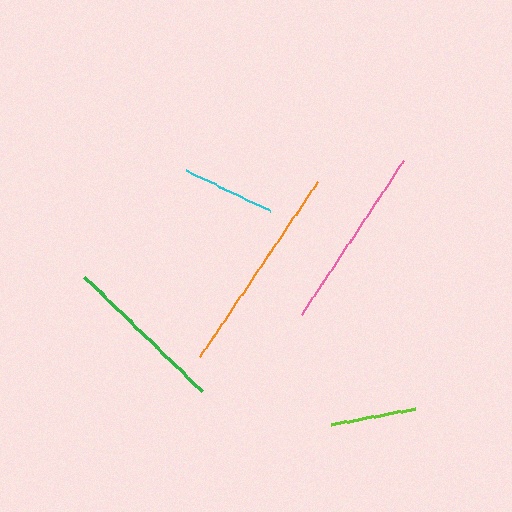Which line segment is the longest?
The orange line is the longest at approximately 211 pixels.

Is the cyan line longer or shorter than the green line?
The green line is longer than the cyan line.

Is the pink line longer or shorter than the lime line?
The pink line is longer than the lime line.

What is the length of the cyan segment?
The cyan segment is approximately 93 pixels long.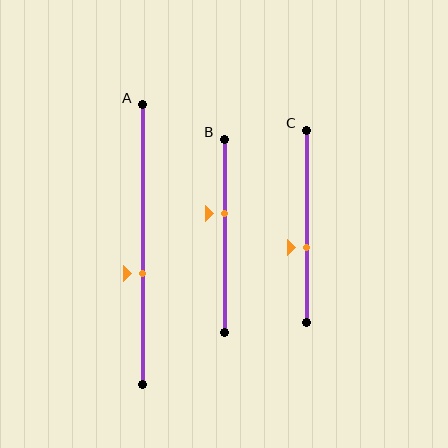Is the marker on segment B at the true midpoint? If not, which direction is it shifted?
No, the marker on segment B is shifted upward by about 11% of the segment length.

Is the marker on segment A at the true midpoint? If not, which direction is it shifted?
No, the marker on segment A is shifted downward by about 11% of the segment length.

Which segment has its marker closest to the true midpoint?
Segment A has its marker closest to the true midpoint.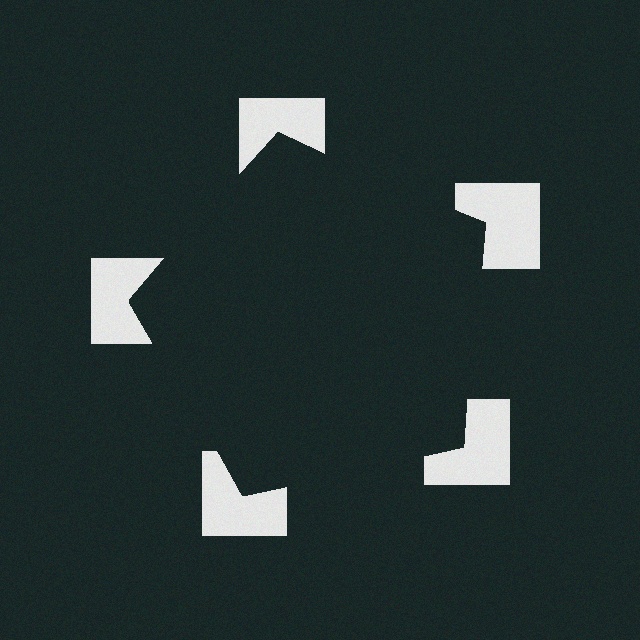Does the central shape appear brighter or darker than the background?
It typically appears slightly darker than the background, even though no actual brightness change is drawn.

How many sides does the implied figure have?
5 sides.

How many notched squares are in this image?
There are 5 — one at each vertex of the illusory pentagon.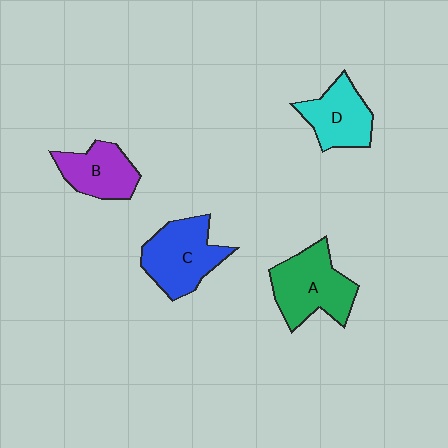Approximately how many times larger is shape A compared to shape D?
Approximately 1.3 times.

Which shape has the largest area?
Shape A (green).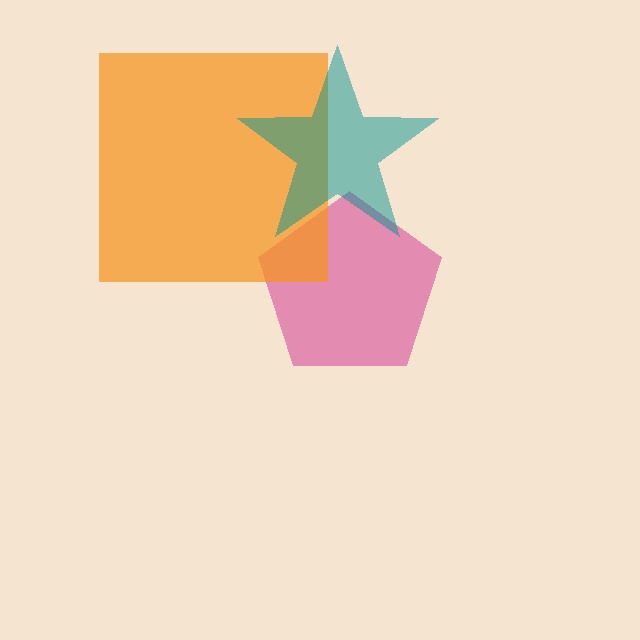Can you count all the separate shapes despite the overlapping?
Yes, there are 3 separate shapes.